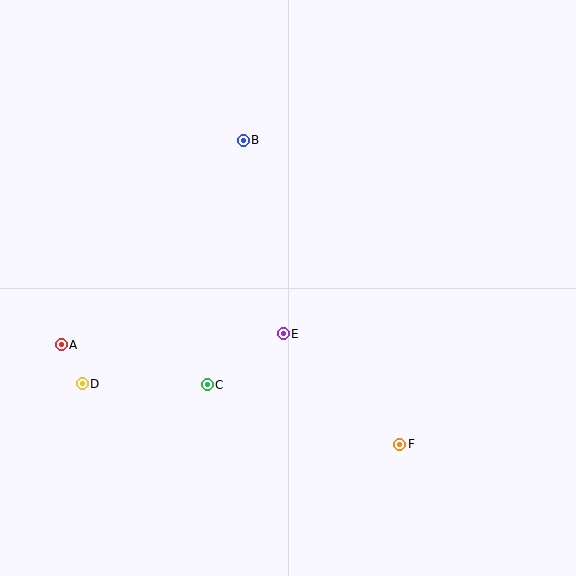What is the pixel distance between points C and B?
The distance between C and B is 247 pixels.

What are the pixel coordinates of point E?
Point E is at (283, 334).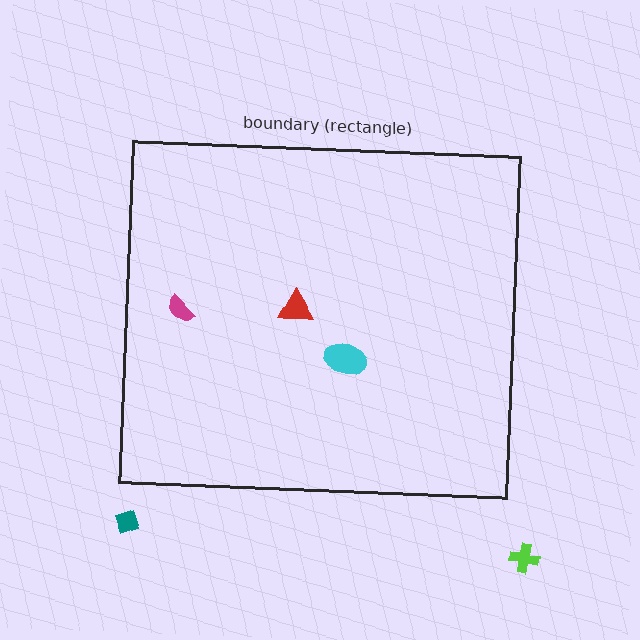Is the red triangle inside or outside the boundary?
Inside.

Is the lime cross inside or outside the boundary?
Outside.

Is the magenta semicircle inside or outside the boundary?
Inside.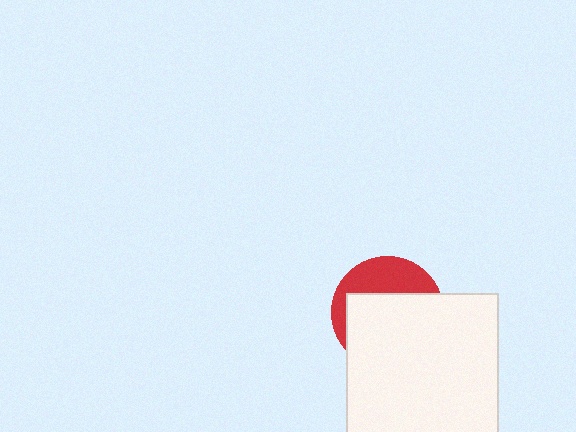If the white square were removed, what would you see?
You would see the complete red circle.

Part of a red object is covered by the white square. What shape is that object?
It is a circle.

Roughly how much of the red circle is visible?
A small part of it is visible (roughly 35%).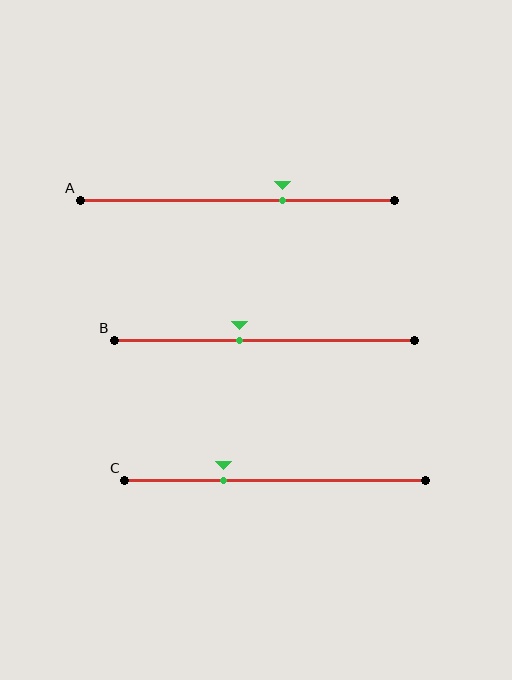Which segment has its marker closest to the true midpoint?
Segment B has its marker closest to the true midpoint.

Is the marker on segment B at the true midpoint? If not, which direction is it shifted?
No, the marker on segment B is shifted to the left by about 8% of the segment length.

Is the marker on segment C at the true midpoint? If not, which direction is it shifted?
No, the marker on segment C is shifted to the left by about 17% of the segment length.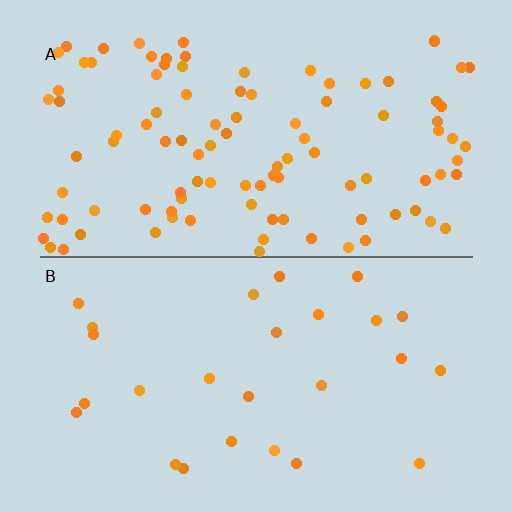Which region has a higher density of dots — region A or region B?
A (the top).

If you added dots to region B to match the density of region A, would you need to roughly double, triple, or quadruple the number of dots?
Approximately quadruple.